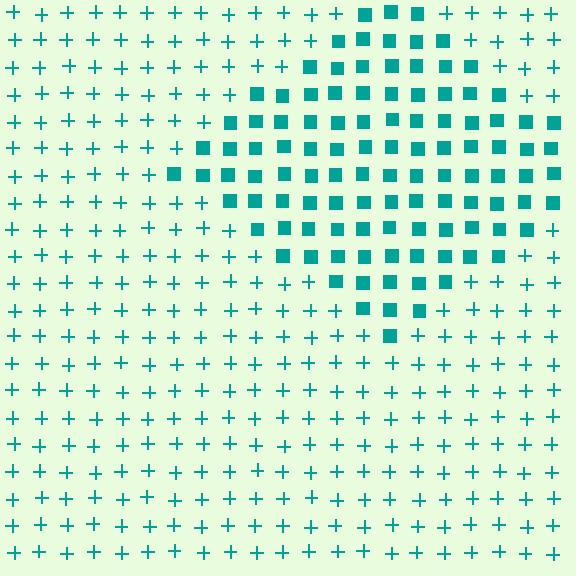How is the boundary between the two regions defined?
The boundary is defined by a change in element shape: squares inside vs. plus signs outside. All elements share the same color and spacing.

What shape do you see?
I see a diamond.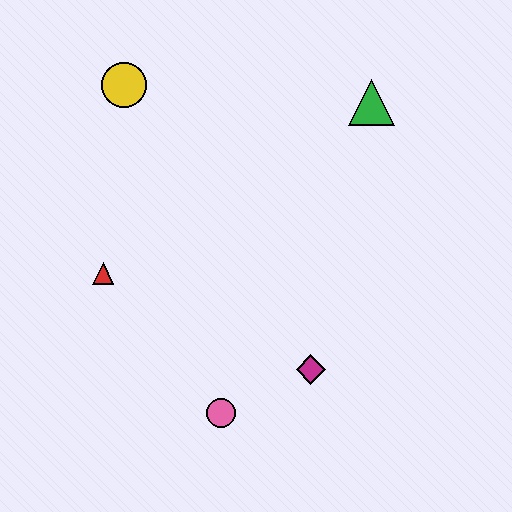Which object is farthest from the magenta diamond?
The yellow circle is farthest from the magenta diamond.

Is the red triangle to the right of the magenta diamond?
No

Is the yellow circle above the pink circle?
Yes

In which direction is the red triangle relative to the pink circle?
The red triangle is above the pink circle.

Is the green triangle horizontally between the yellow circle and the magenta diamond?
No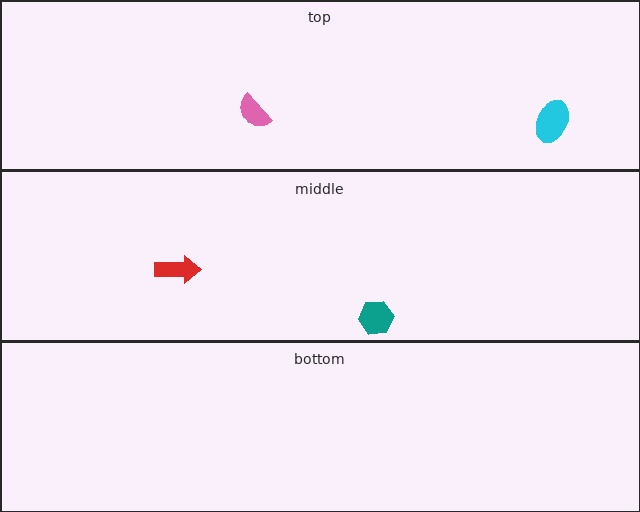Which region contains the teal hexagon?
The middle region.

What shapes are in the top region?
The cyan ellipse, the pink semicircle.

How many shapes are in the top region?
2.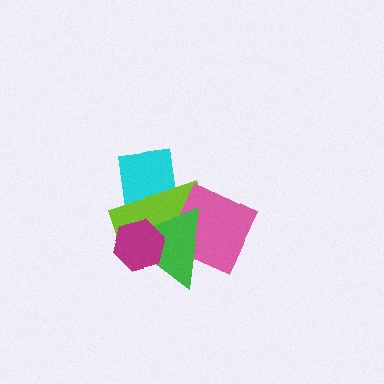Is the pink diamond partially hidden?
Yes, it is partially covered by another shape.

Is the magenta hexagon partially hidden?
No, no other shape covers it.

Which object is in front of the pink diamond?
The green triangle is in front of the pink diamond.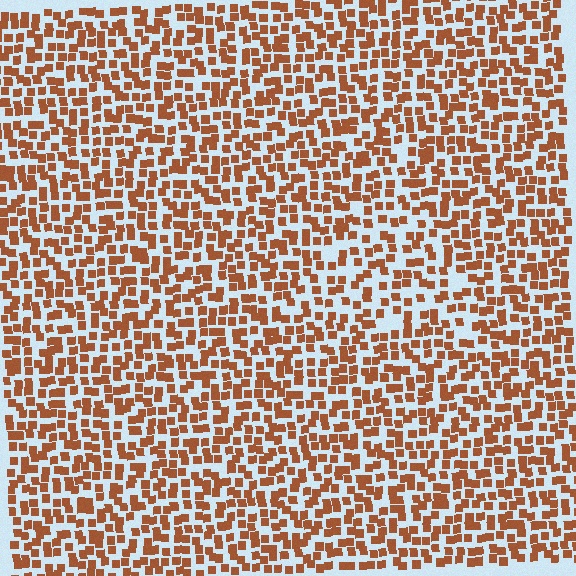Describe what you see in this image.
The image contains small brown elements arranged at two different densities. A triangle-shaped region is visible where the elements are less densely packed than the surrounding area.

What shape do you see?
I see a triangle.